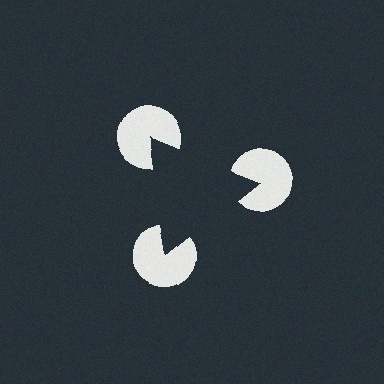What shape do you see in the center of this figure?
An illusory triangle — its edges are inferred from the aligned wedge cuts in the pac-man discs, not physically drawn.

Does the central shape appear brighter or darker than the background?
It typically appears slightly darker than the background, even though no actual brightness change is drawn.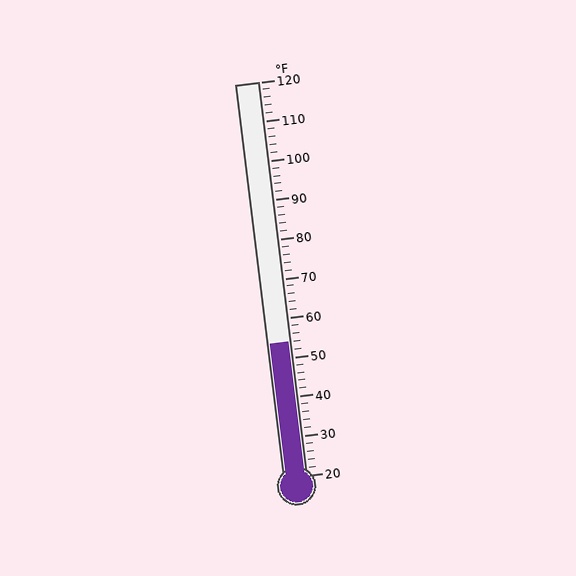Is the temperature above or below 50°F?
The temperature is above 50°F.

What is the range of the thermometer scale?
The thermometer scale ranges from 20°F to 120°F.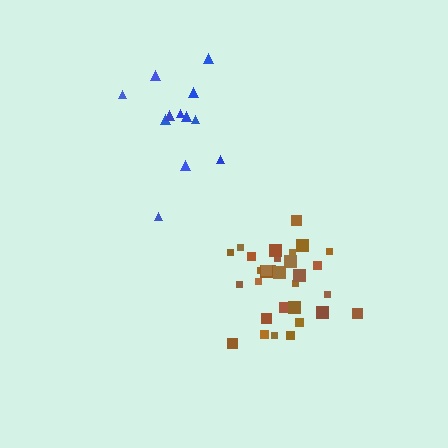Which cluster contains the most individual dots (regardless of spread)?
Brown (31).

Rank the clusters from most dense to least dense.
brown, blue.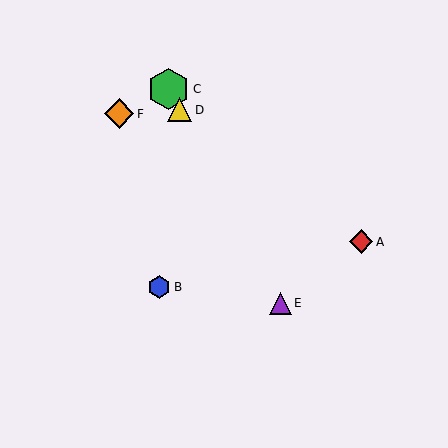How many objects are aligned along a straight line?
3 objects (C, D, E) are aligned along a straight line.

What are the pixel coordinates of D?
Object D is at (180, 110).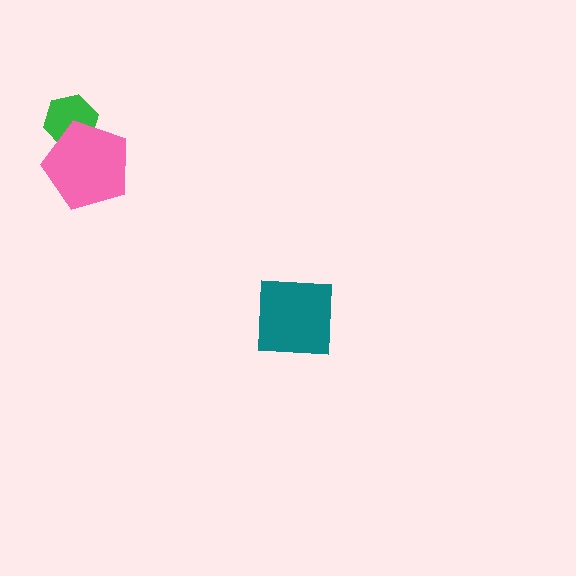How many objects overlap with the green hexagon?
1 object overlaps with the green hexagon.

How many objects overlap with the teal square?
0 objects overlap with the teal square.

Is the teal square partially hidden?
No, no other shape covers it.